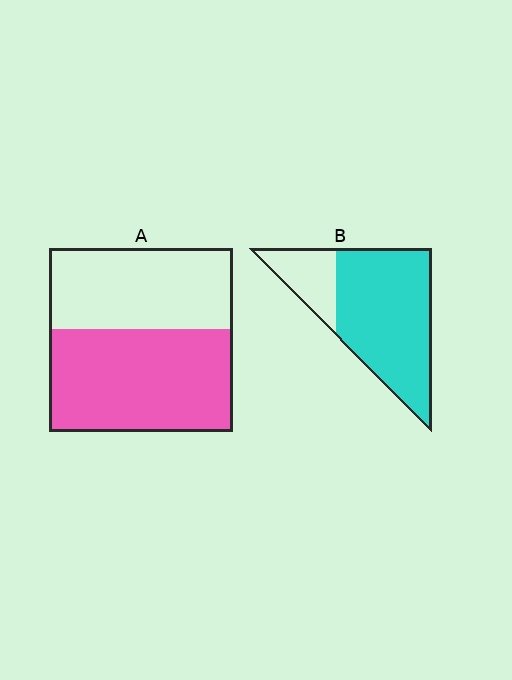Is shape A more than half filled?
Yes.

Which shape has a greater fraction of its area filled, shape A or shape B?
Shape B.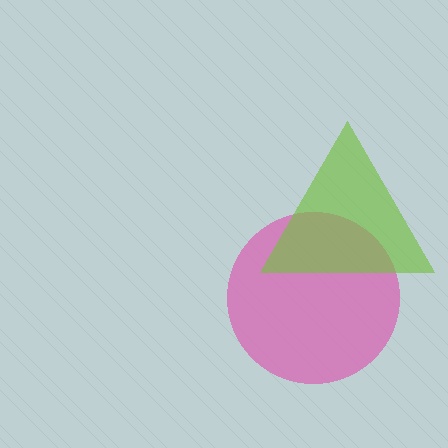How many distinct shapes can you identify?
There are 2 distinct shapes: a pink circle, a lime triangle.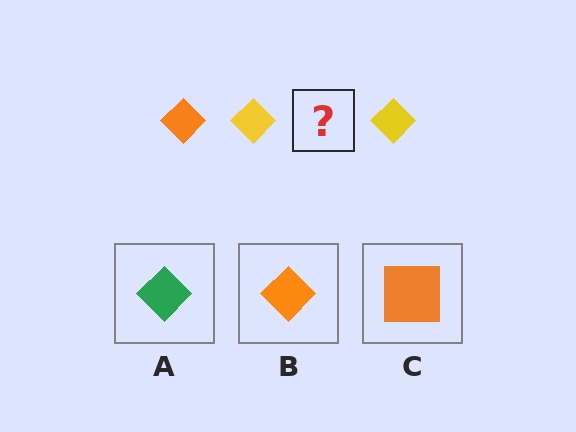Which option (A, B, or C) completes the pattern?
B.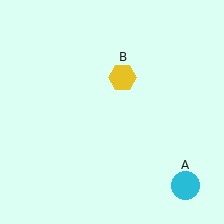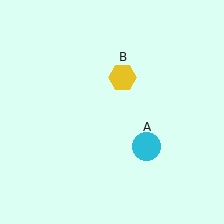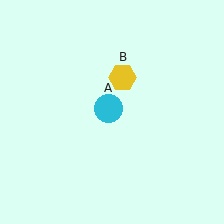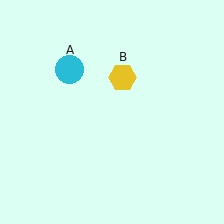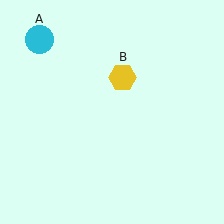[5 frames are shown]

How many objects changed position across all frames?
1 object changed position: cyan circle (object A).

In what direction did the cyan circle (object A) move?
The cyan circle (object A) moved up and to the left.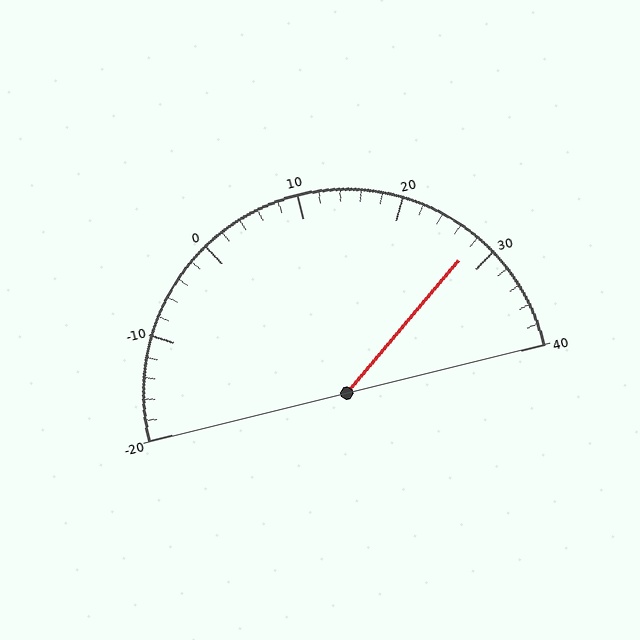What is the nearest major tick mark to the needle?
The nearest major tick mark is 30.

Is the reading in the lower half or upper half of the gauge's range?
The reading is in the upper half of the range (-20 to 40).